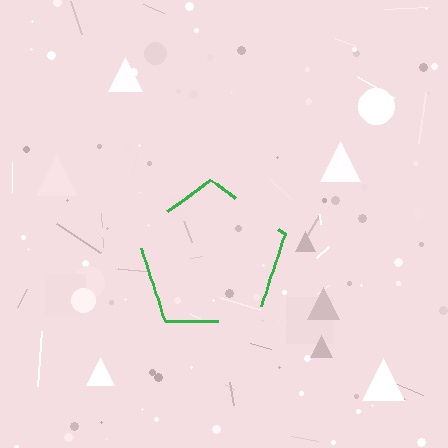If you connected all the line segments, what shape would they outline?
They would outline a pentagon.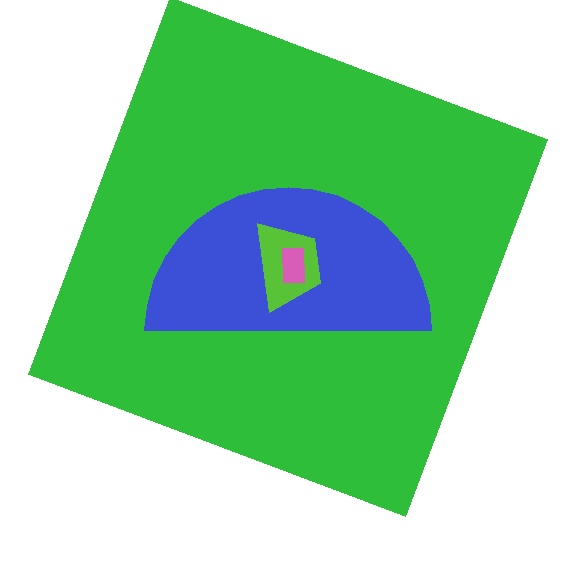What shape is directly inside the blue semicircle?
The lime trapezoid.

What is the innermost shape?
The pink rectangle.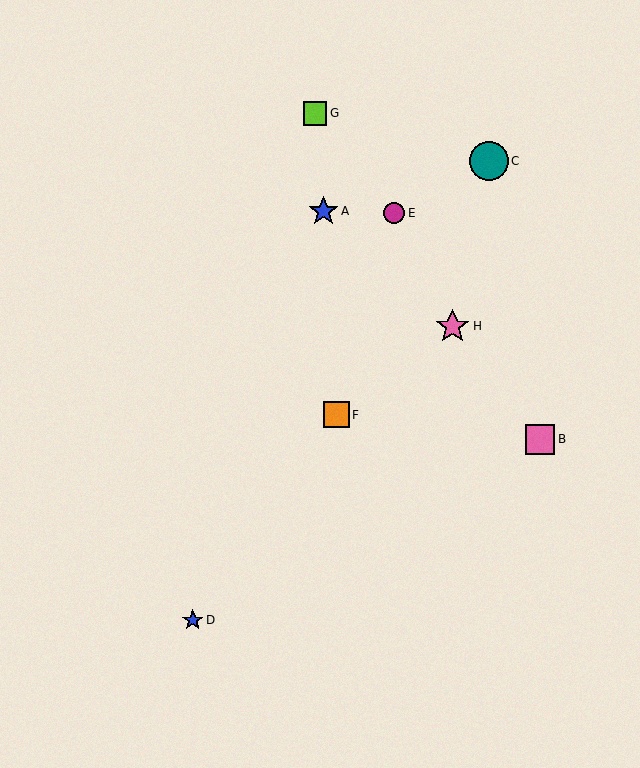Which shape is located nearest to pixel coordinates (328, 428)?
The orange square (labeled F) at (337, 415) is nearest to that location.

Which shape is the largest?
The teal circle (labeled C) is the largest.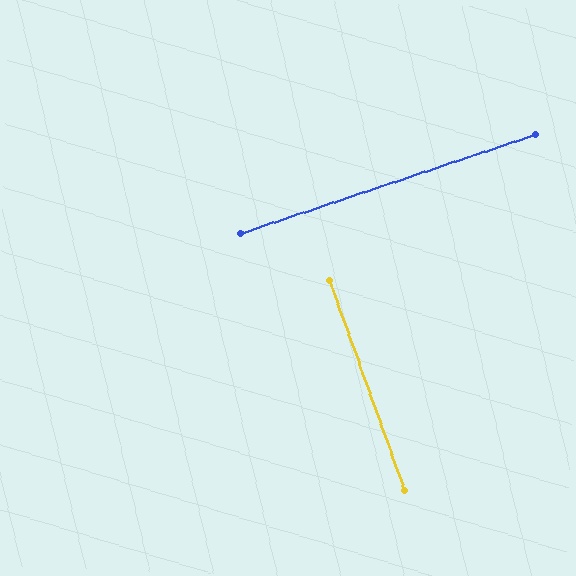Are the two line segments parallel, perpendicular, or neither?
Perpendicular — they meet at approximately 89°.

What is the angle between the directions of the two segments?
Approximately 89 degrees.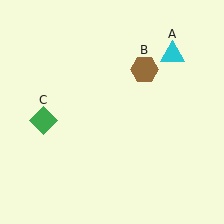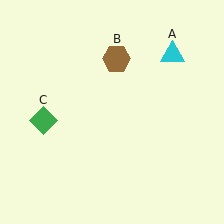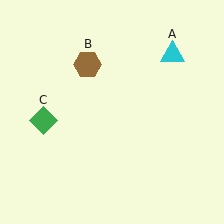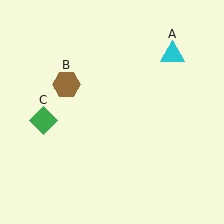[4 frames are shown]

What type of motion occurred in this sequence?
The brown hexagon (object B) rotated counterclockwise around the center of the scene.